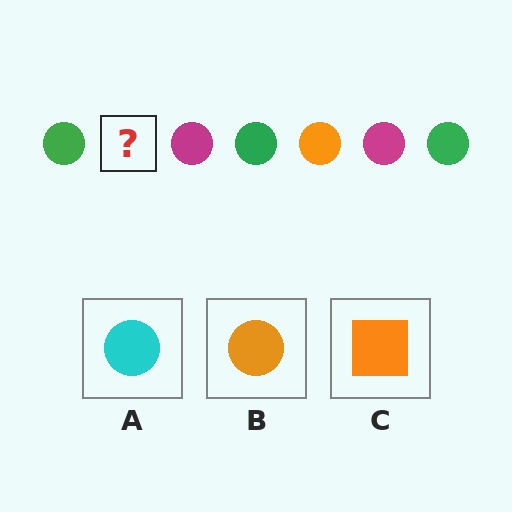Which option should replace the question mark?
Option B.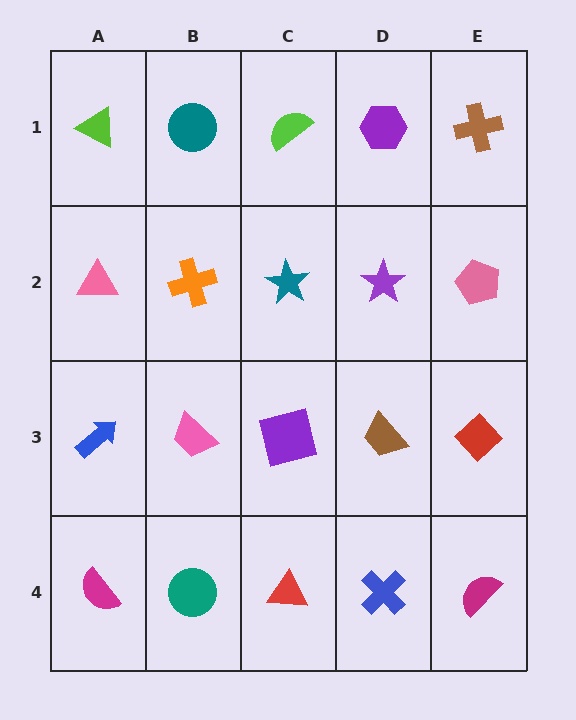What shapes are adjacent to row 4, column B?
A pink trapezoid (row 3, column B), a magenta semicircle (row 4, column A), a red triangle (row 4, column C).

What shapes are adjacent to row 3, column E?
A pink pentagon (row 2, column E), a magenta semicircle (row 4, column E), a brown trapezoid (row 3, column D).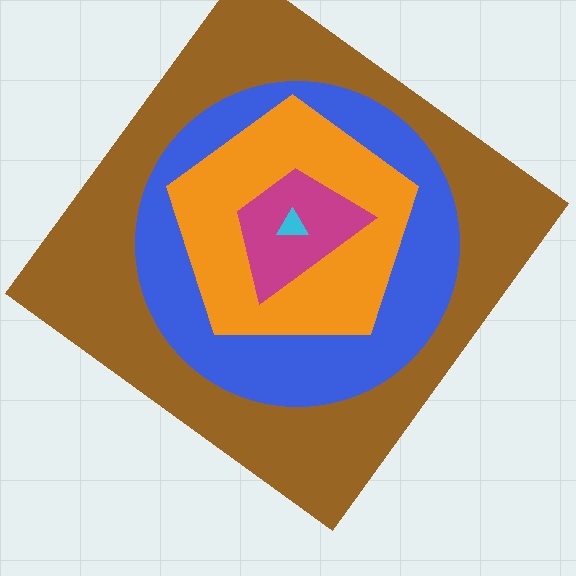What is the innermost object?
The cyan triangle.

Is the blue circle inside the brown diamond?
Yes.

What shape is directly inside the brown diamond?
The blue circle.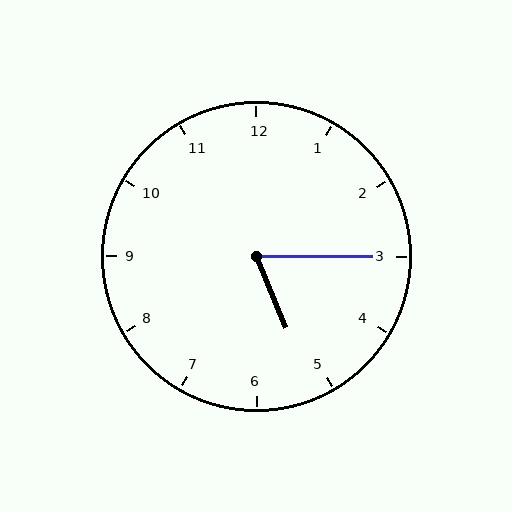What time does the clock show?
5:15.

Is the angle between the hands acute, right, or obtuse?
It is acute.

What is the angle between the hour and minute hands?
Approximately 68 degrees.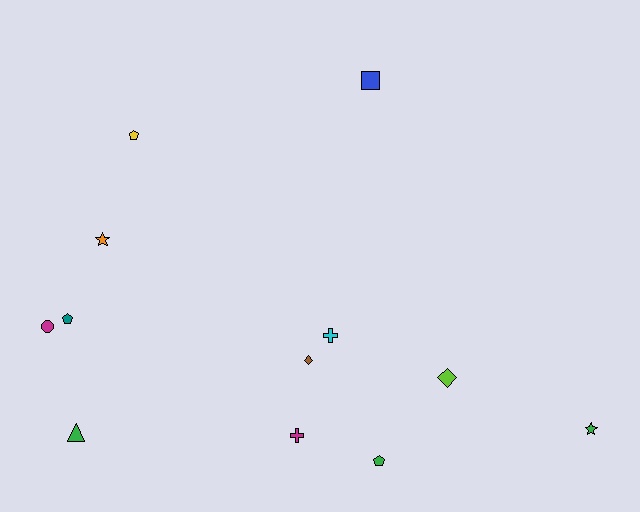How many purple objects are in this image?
There are no purple objects.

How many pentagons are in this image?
There are 3 pentagons.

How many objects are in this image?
There are 12 objects.